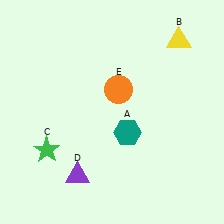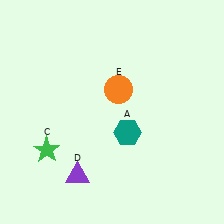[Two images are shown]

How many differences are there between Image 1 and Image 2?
There is 1 difference between the two images.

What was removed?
The yellow triangle (B) was removed in Image 2.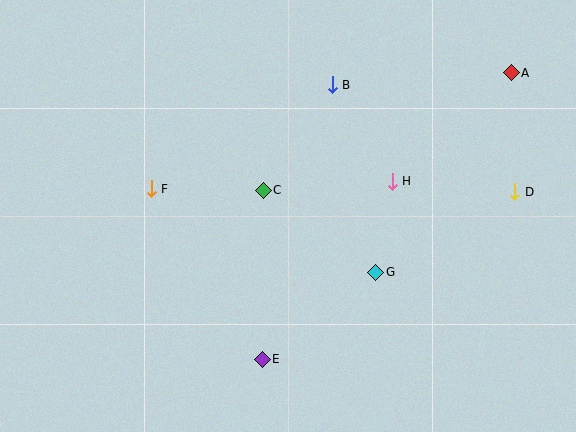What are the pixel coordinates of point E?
Point E is at (262, 359).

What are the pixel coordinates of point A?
Point A is at (511, 73).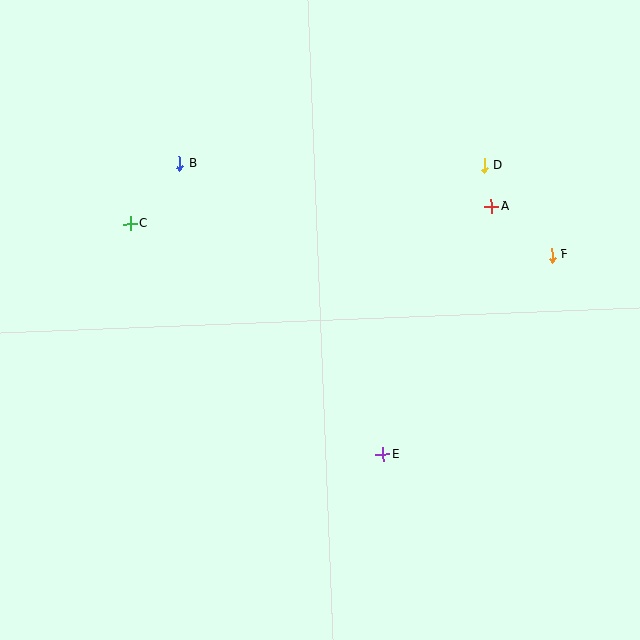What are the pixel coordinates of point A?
Point A is at (491, 206).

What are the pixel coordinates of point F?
Point F is at (552, 255).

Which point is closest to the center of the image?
Point E at (383, 454) is closest to the center.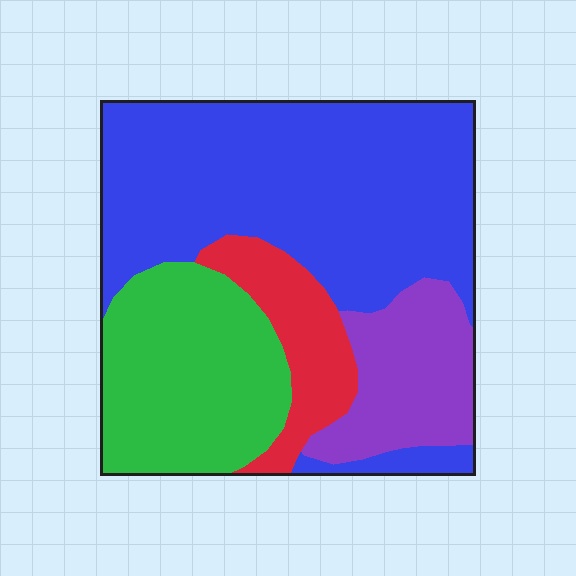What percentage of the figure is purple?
Purple covers 15% of the figure.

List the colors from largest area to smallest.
From largest to smallest: blue, green, purple, red.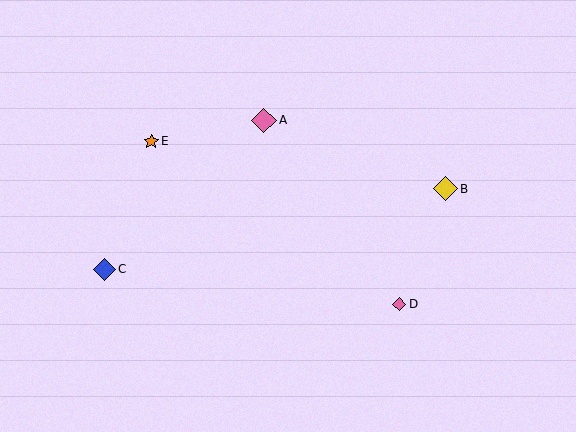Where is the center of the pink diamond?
The center of the pink diamond is at (399, 304).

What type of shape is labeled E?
Shape E is an orange star.